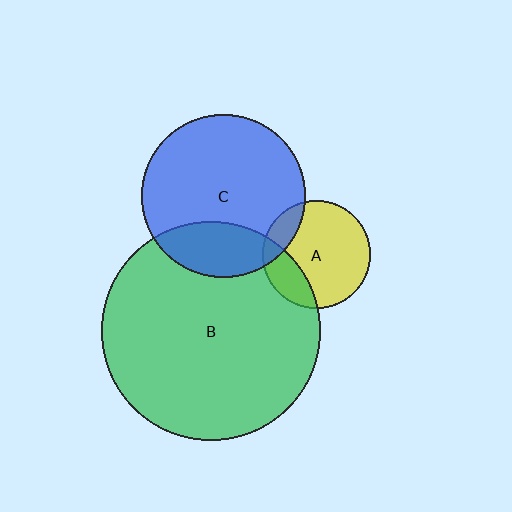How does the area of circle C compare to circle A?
Approximately 2.3 times.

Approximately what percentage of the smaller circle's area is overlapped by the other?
Approximately 15%.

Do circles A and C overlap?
Yes.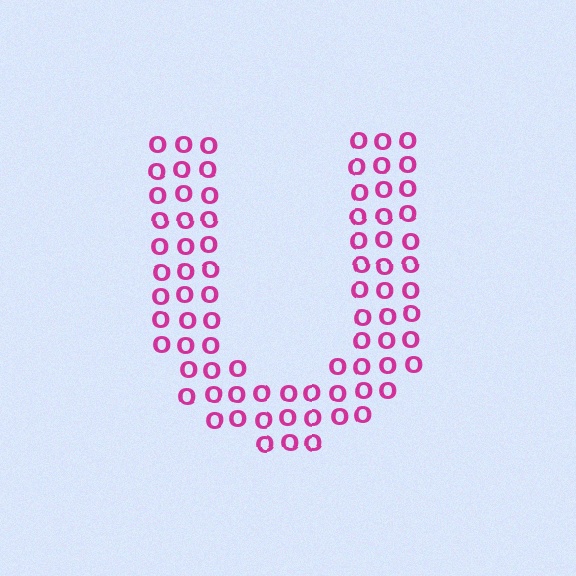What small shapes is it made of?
It is made of small letter O's.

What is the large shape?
The large shape is the letter U.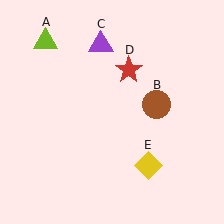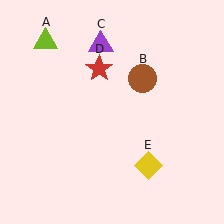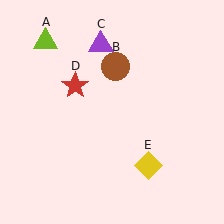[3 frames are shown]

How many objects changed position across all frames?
2 objects changed position: brown circle (object B), red star (object D).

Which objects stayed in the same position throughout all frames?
Lime triangle (object A) and purple triangle (object C) and yellow diamond (object E) remained stationary.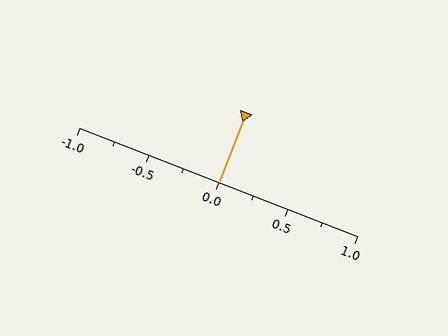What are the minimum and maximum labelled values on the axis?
The axis runs from -1.0 to 1.0.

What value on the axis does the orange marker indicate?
The marker indicates approximately 0.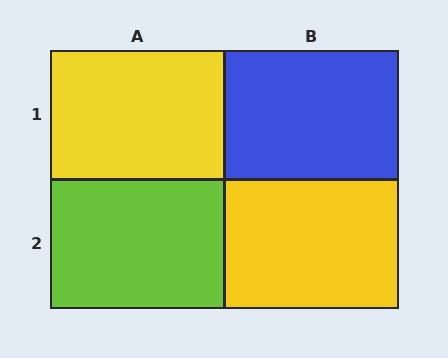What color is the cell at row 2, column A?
Lime.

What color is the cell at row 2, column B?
Yellow.